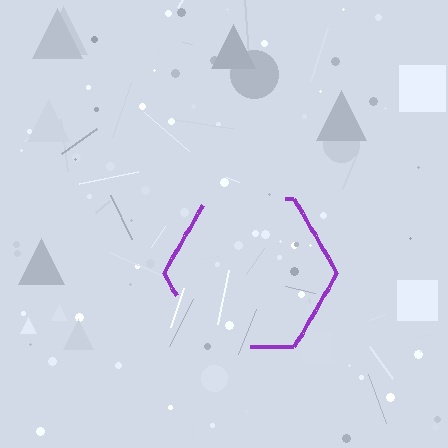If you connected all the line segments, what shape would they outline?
They would outline a hexagon.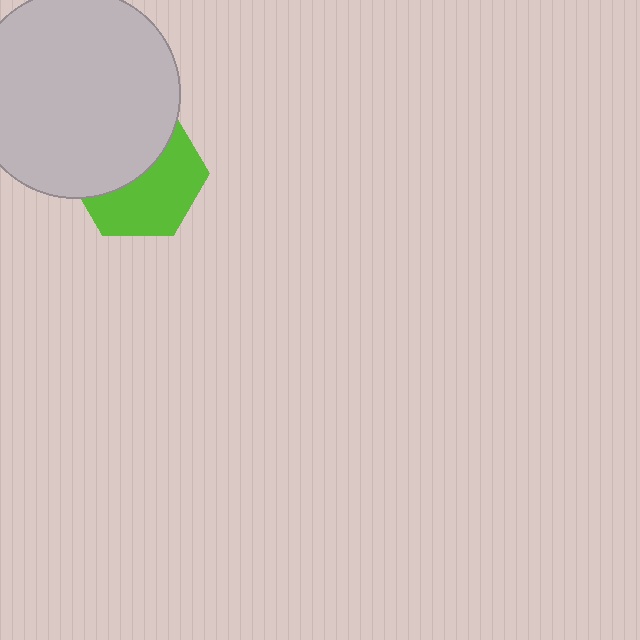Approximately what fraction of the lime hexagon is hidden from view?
Roughly 47% of the lime hexagon is hidden behind the light gray circle.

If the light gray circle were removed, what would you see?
You would see the complete lime hexagon.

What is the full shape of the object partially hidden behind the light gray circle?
The partially hidden object is a lime hexagon.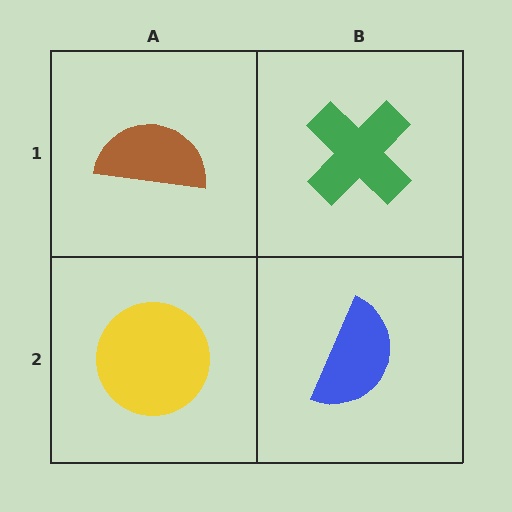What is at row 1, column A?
A brown semicircle.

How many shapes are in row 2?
2 shapes.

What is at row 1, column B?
A green cross.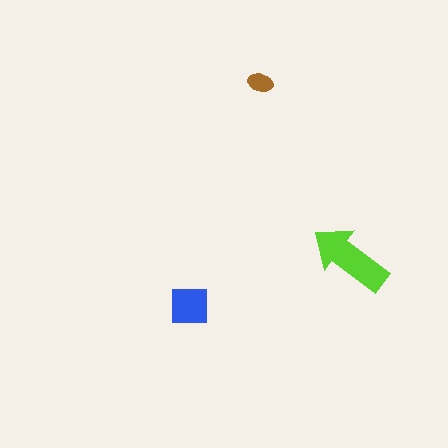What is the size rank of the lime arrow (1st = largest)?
1st.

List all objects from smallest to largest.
The brown ellipse, the blue square, the lime arrow.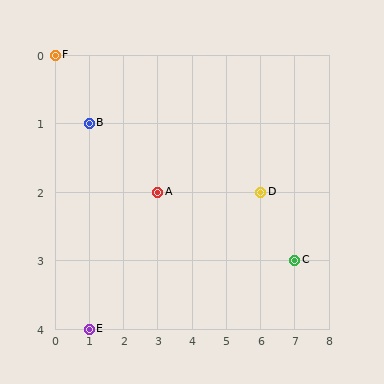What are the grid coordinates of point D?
Point D is at grid coordinates (6, 2).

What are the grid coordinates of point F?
Point F is at grid coordinates (0, 0).